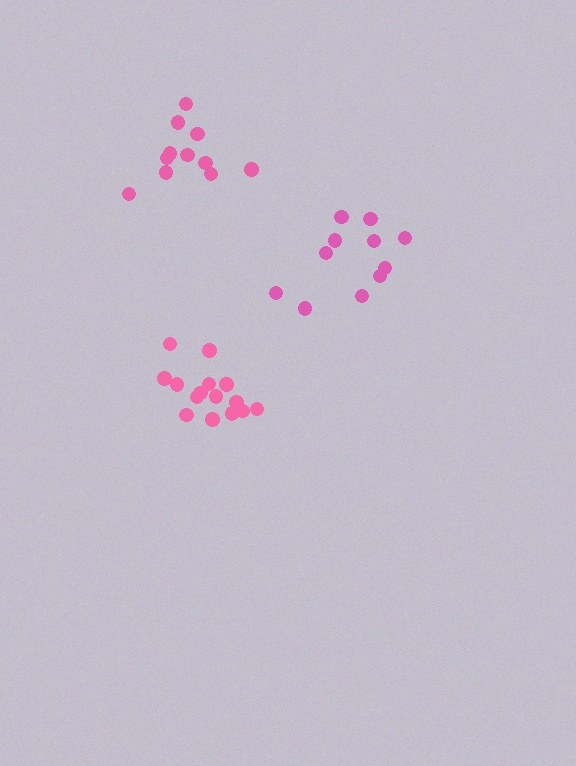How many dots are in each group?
Group 1: 11 dots, Group 2: 15 dots, Group 3: 11 dots (37 total).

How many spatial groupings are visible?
There are 3 spatial groupings.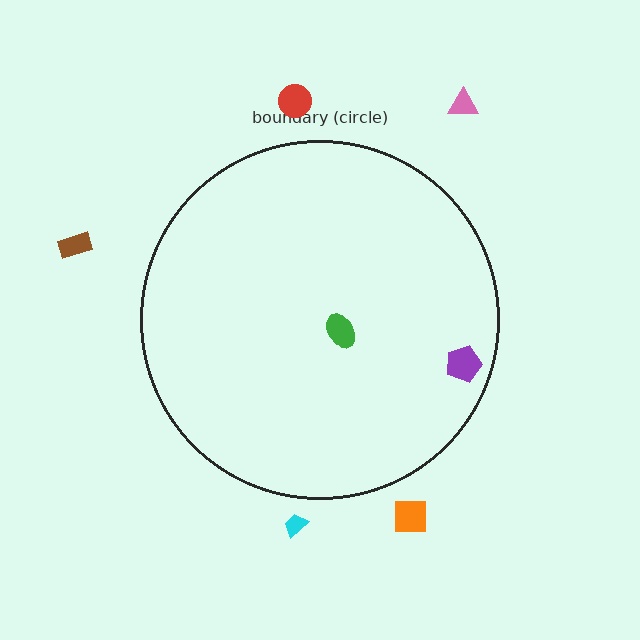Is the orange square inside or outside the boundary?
Outside.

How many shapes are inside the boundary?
2 inside, 5 outside.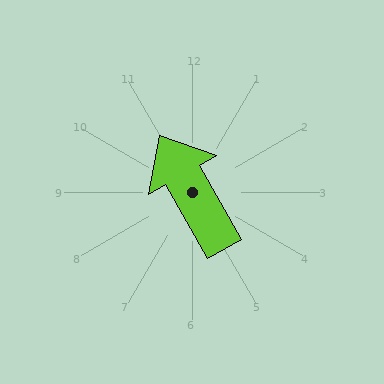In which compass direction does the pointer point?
Northwest.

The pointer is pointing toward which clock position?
Roughly 11 o'clock.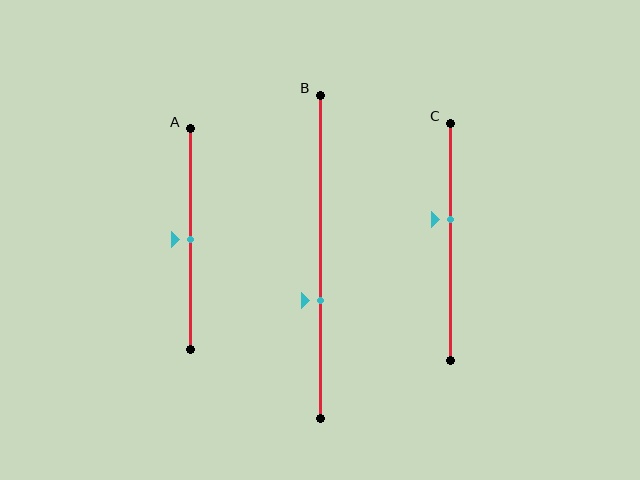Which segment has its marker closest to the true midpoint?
Segment A has its marker closest to the true midpoint.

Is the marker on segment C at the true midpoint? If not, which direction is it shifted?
No, the marker on segment C is shifted upward by about 9% of the segment length.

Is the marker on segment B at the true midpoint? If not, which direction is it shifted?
No, the marker on segment B is shifted downward by about 14% of the segment length.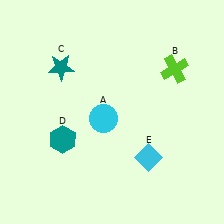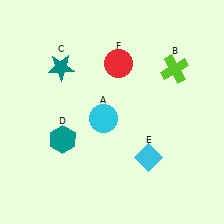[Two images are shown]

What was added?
A red circle (F) was added in Image 2.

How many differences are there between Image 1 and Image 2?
There is 1 difference between the two images.